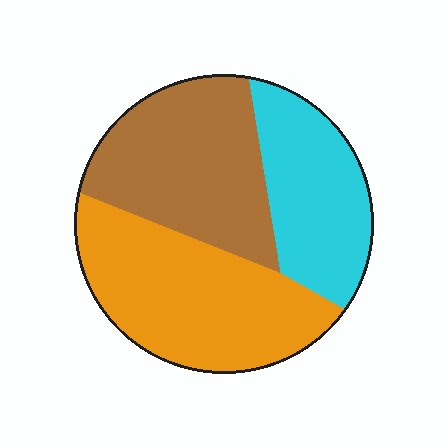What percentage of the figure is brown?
Brown covers about 35% of the figure.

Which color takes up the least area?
Cyan, at roughly 25%.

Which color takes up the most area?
Orange, at roughly 40%.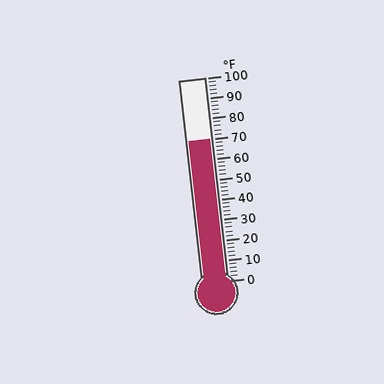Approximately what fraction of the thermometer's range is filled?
The thermometer is filled to approximately 70% of its range.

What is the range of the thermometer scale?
The thermometer scale ranges from 0°F to 100°F.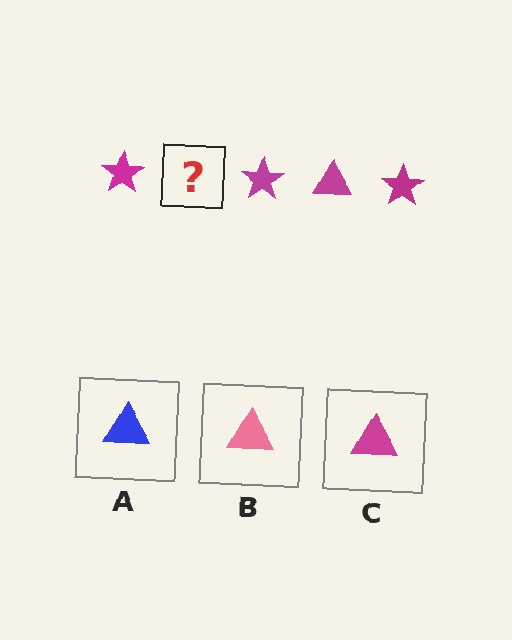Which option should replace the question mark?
Option C.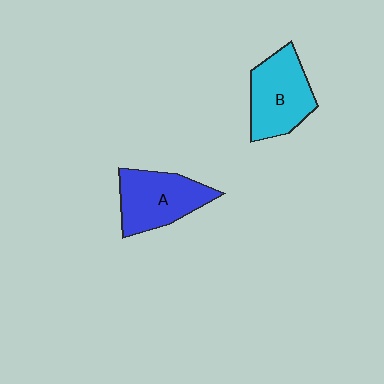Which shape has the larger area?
Shape B (cyan).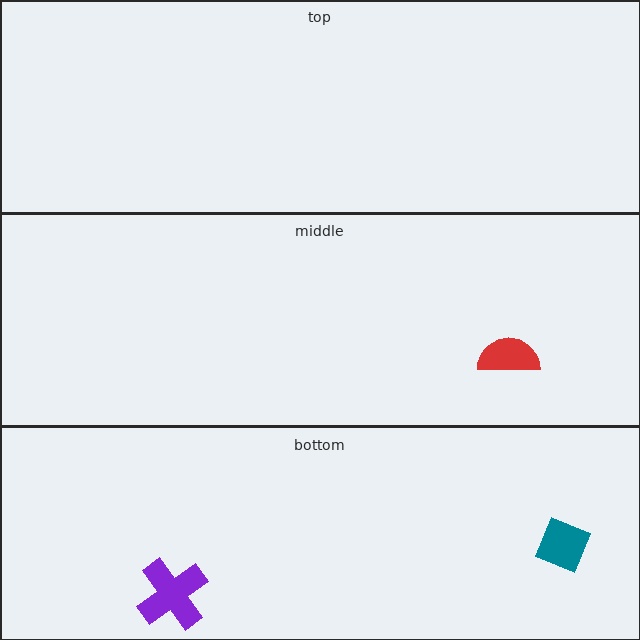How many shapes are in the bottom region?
2.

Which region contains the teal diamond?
The bottom region.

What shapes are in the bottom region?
The purple cross, the teal diamond.